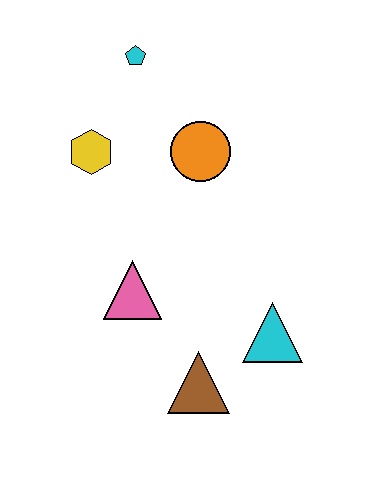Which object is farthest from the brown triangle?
The cyan pentagon is farthest from the brown triangle.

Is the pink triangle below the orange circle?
Yes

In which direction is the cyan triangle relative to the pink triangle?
The cyan triangle is to the right of the pink triangle.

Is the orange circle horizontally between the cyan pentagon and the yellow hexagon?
No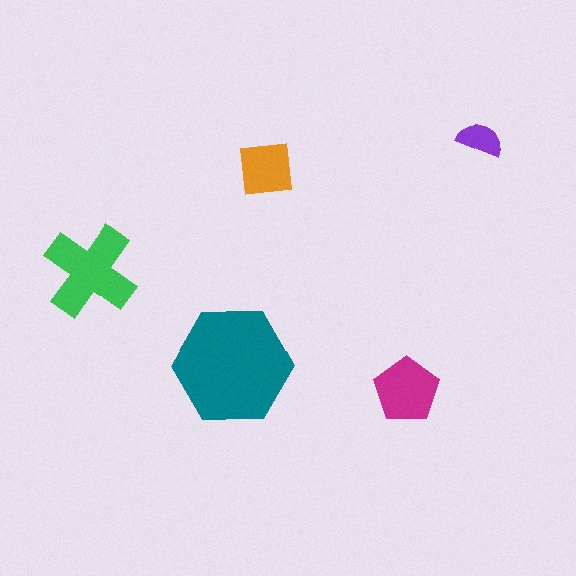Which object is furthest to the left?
The green cross is leftmost.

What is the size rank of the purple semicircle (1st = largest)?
5th.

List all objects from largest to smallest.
The teal hexagon, the green cross, the magenta pentagon, the orange square, the purple semicircle.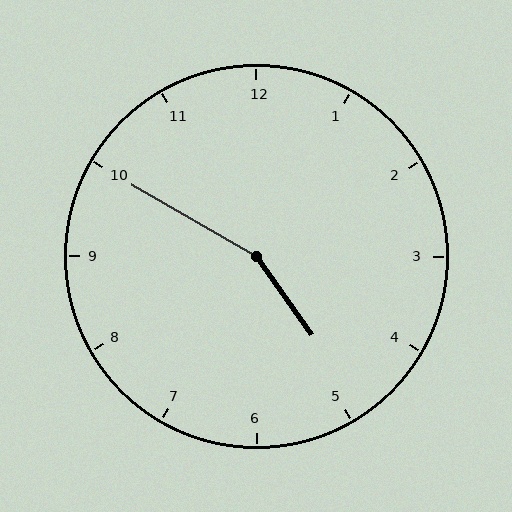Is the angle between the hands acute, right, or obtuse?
It is obtuse.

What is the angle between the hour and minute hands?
Approximately 155 degrees.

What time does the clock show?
4:50.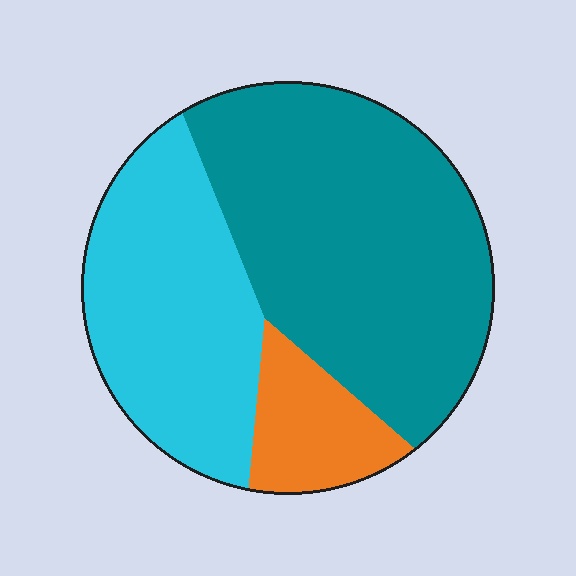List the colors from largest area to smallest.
From largest to smallest: teal, cyan, orange.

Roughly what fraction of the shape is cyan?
Cyan takes up about one third (1/3) of the shape.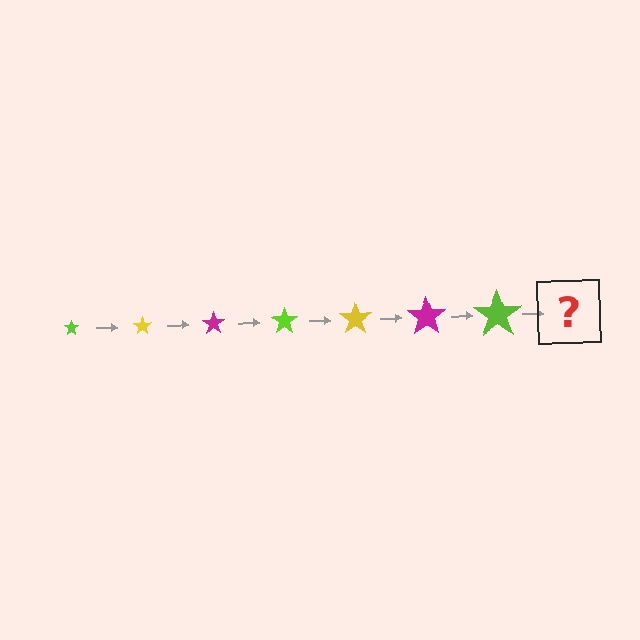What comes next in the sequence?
The next element should be a yellow star, larger than the previous one.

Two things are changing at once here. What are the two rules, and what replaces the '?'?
The two rules are that the star grows larger each step and the color cycles through lime, yellow, and magenta. The '?' should be a yellow star, larger than the previous one.